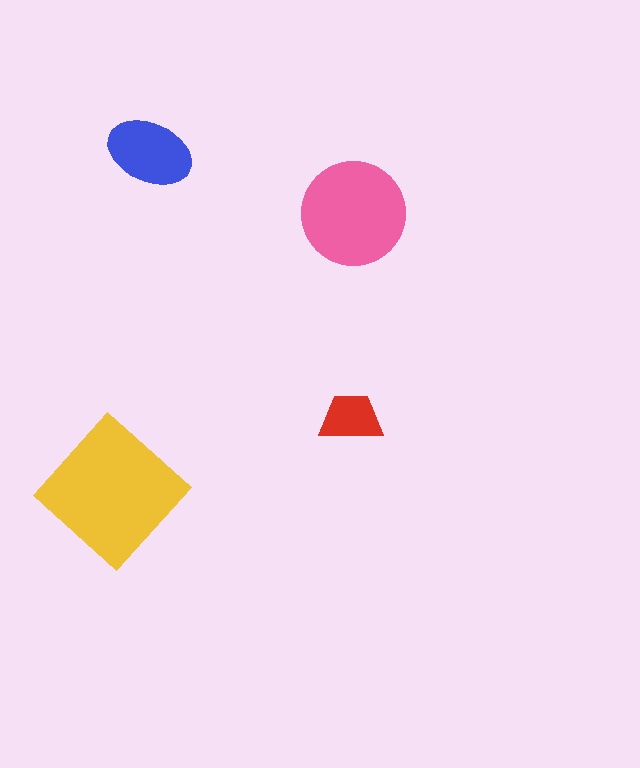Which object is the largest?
The yellow diamond.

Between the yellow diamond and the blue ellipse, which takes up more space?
The yellow diamond.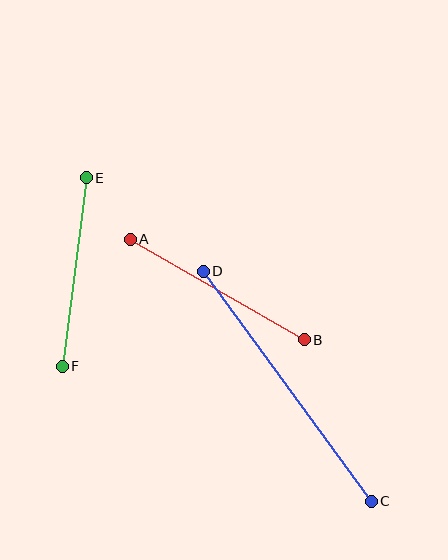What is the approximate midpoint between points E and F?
The midpoint is at approximately (74, 272) pixels.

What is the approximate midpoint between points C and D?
The midpoint is at approximately (287, 386) pixels.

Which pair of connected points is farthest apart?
Points C and D are farthest apart.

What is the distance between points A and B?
The distance is approximately 201 pixels.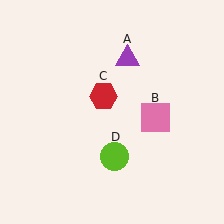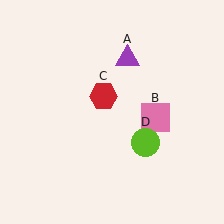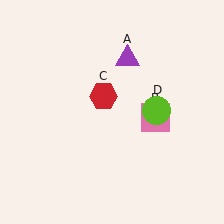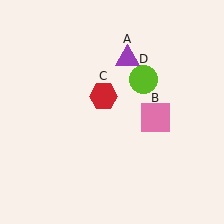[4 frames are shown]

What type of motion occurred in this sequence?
The lime circle (object D) rotated counterclockwise around the center of the scene.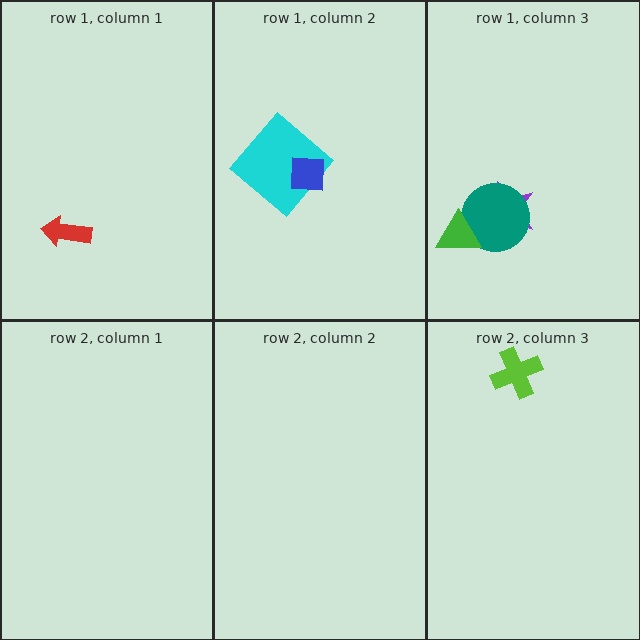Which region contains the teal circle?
The row 1, column 3 region.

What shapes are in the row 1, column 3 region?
The purple star, the teal circle, the green triangle.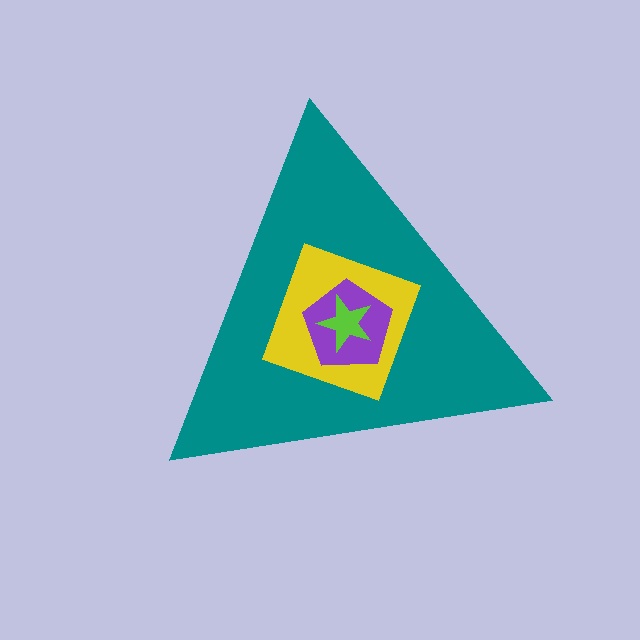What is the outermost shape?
The teal triangle.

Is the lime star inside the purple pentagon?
Yes.